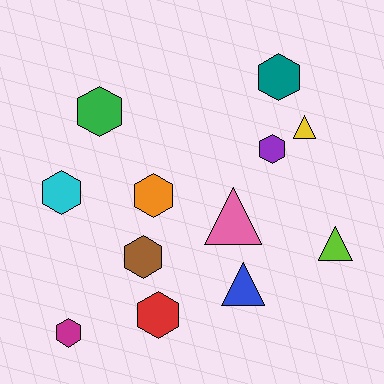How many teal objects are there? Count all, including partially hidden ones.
There is 1 teal object.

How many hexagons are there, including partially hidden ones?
There are 8 hexagons.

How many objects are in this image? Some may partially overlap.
There are 12 objects.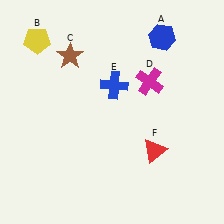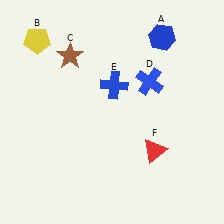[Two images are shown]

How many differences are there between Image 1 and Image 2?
There is 1 difference between the two images.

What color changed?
The cross (D) changed from magenta in Image 1 to blue in Image 2.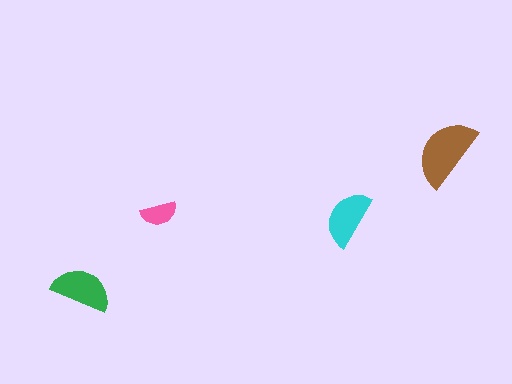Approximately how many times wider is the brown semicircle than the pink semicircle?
About 2 times wider.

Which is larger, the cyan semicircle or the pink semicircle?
The cyan one.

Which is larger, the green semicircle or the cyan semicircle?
The green one.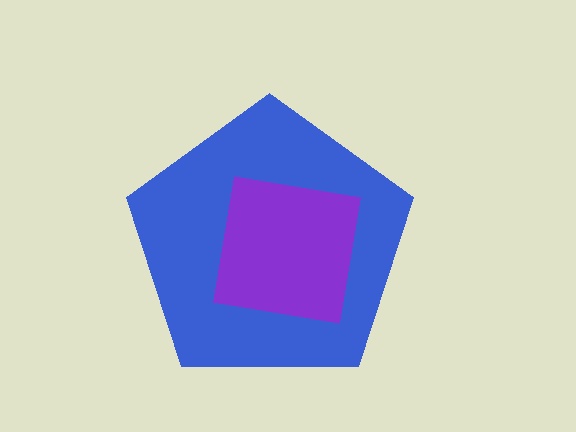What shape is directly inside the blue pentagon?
The purple square.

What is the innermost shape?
The purple square.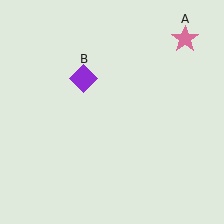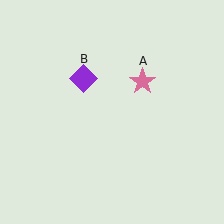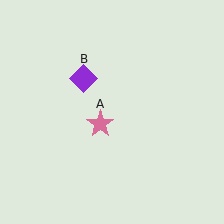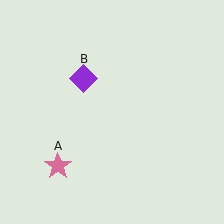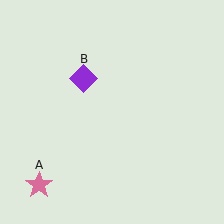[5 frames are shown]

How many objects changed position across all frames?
1 object changed position: pink star (object A).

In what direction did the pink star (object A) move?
The pink star (object A) moved down and to the left.